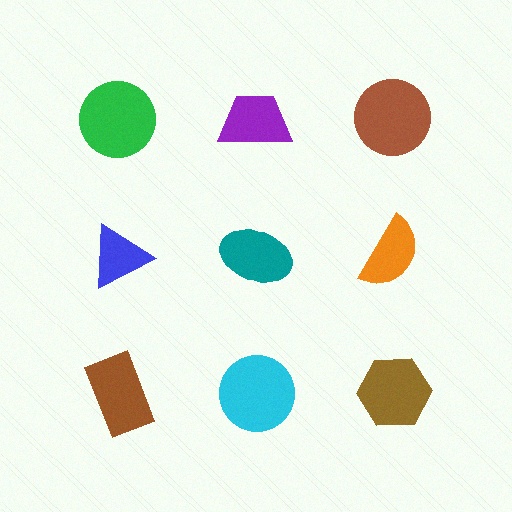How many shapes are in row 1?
3 shapes.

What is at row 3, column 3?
A brown hexagon.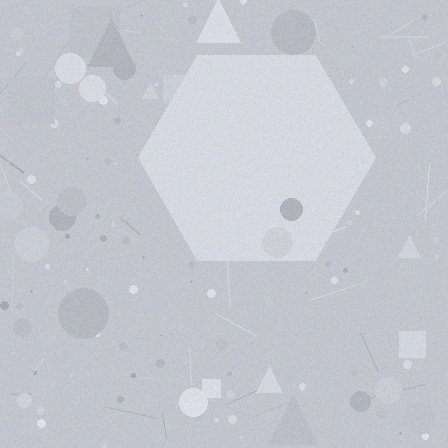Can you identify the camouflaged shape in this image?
The camouflaged shape is a hexagon.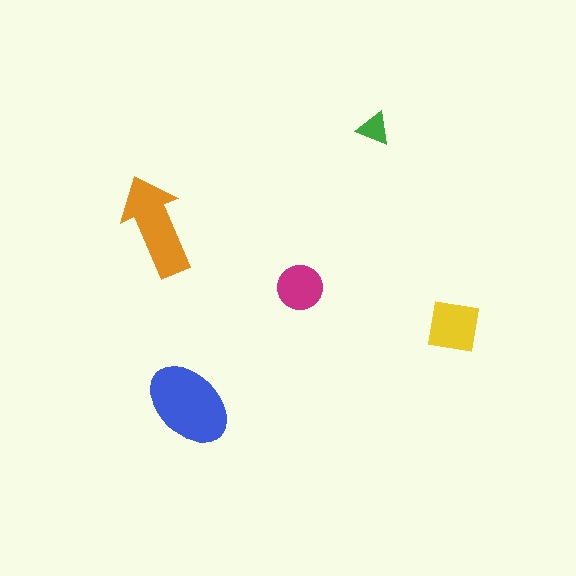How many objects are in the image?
There are 5 objects in the image.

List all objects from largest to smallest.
The blue ellipse, the orange arrow, the yellow square, the magenta circle, the green triangle.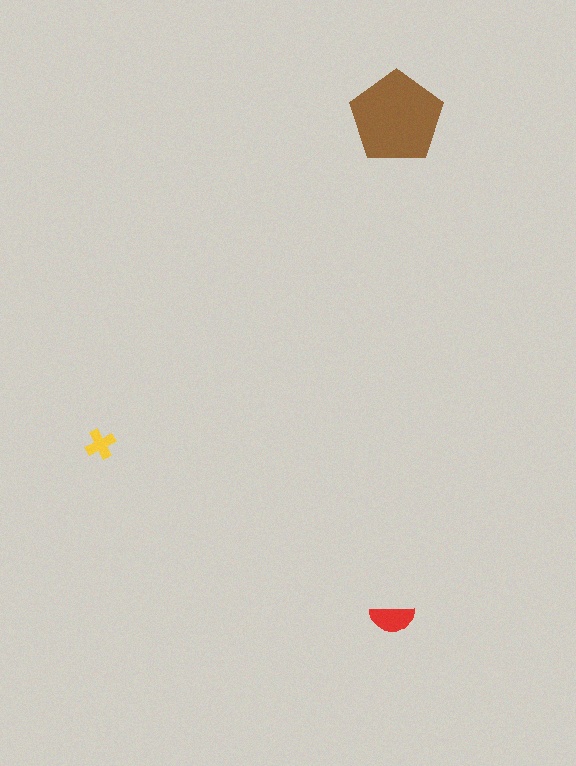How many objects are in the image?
There are 3 objects in the image.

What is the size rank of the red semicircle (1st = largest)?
2nd.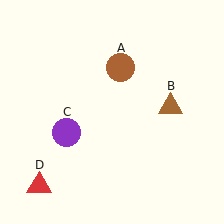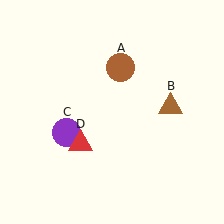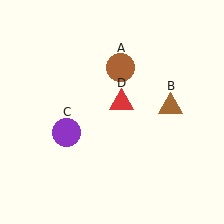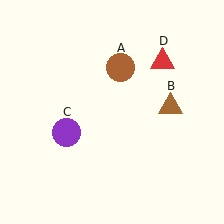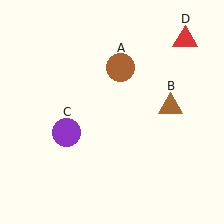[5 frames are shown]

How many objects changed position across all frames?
1 object changed position: red triangle (object D).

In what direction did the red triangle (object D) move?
The red triangle (object D) moved up and to the right.